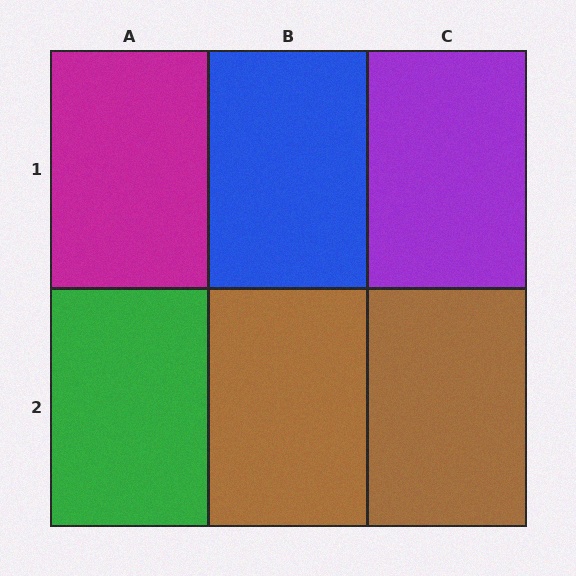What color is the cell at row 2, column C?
Brown.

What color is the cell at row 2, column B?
Brown.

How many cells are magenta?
1 cell is magenta.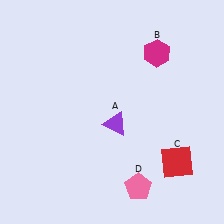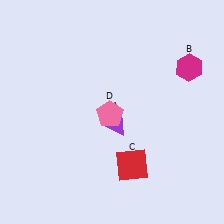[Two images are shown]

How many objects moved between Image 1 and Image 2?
3 objects moved between the two images.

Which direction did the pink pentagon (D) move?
The pink pentagon (D) moved up.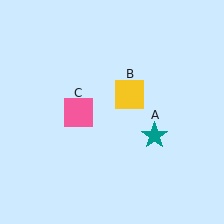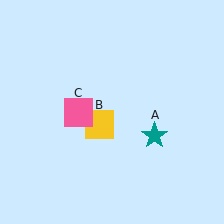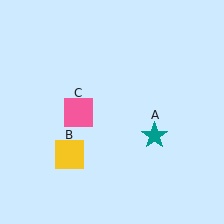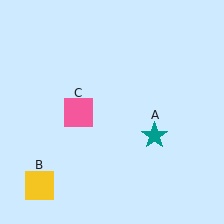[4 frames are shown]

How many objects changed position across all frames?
1 object changed position: yellow square (object B).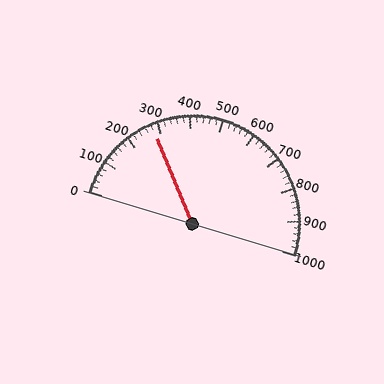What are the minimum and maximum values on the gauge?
The gauge ranges from 0 to 1000.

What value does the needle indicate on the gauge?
The needle indicates approximately 280.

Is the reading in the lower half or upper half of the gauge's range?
The reading is in the lower half of the range (0 to 1000).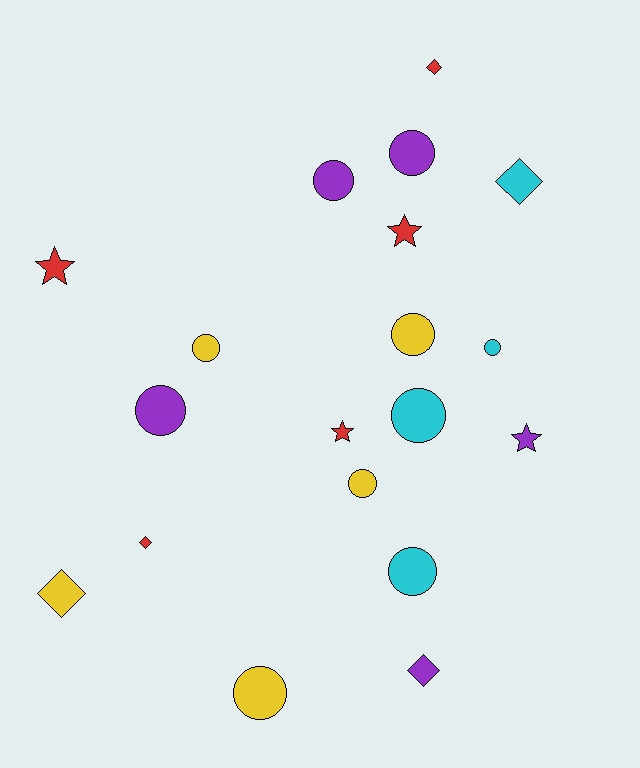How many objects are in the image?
There are 19 objects.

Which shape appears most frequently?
Circle, with 10 objects.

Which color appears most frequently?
Purple, with 5 objects.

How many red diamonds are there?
There are 2 red diamonds.